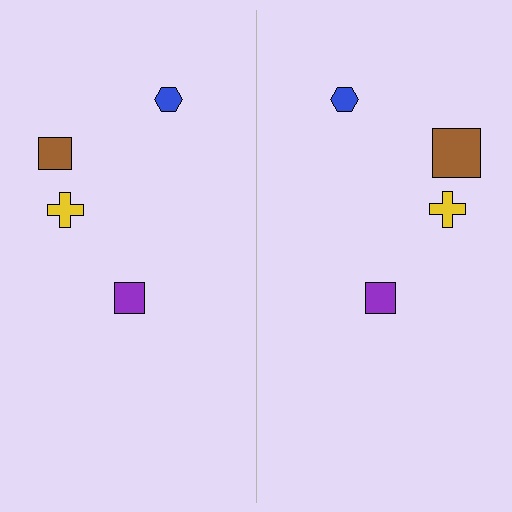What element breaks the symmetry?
The brown square on the right side has a different size than its mirror counterpart.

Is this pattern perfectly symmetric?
No, the pattern is not perfectly symmetric. The brown square on the right side has a different size than its mirror counterpart.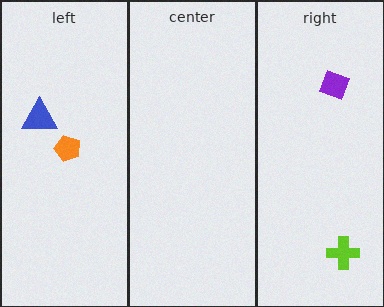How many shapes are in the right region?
2.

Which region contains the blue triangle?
The left region.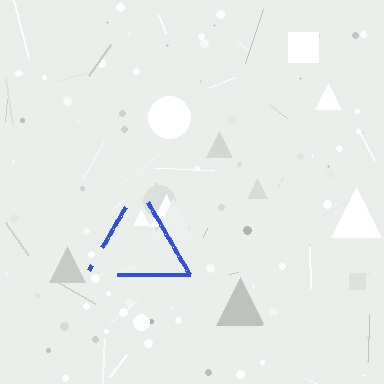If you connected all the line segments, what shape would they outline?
They would outline a triangle.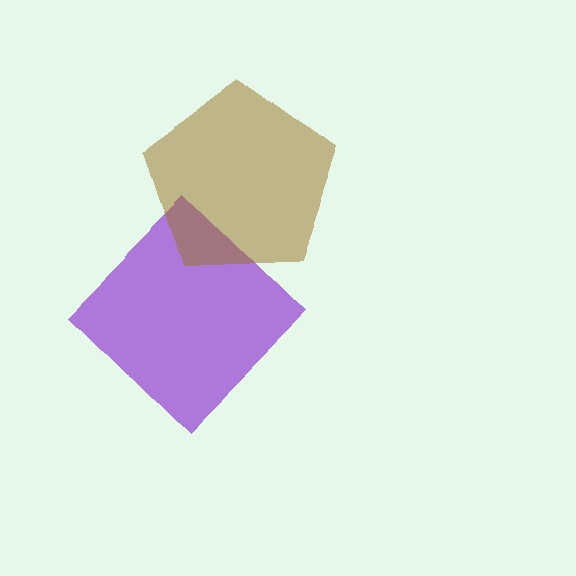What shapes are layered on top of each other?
The layered shapes are: a purple diamond, a brown pentagon.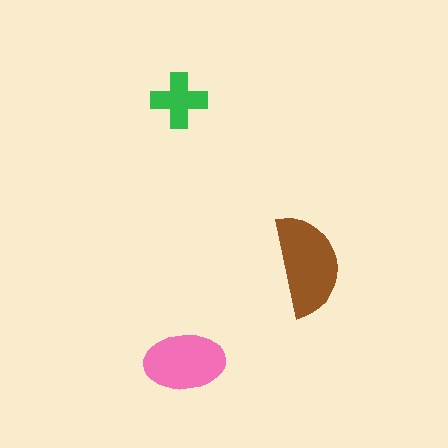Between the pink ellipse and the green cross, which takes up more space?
The pink ellipse.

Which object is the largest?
The brown semicircle.